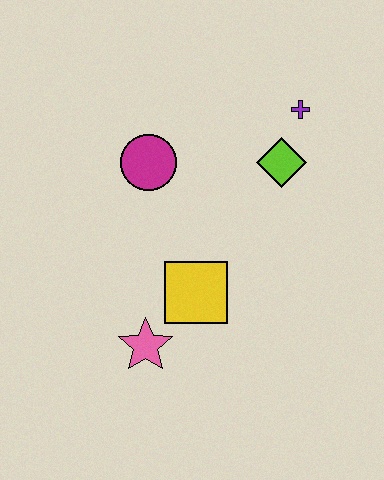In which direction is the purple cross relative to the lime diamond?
The purple cross is above the lime diamond.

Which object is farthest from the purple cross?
The pink star is farthest from the purple cross.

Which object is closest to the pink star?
The yellow square is closest to the pink star.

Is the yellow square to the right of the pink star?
Yes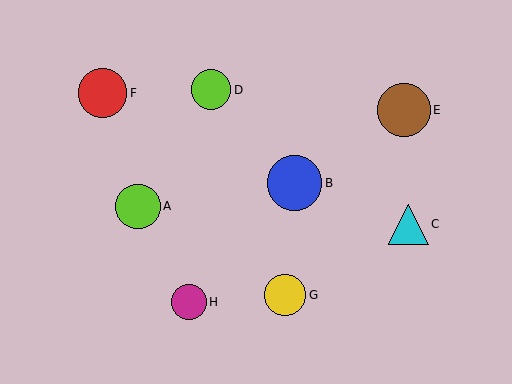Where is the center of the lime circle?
The center of the lime circle is at (211, 90).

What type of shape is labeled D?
Shape D is a lime circle.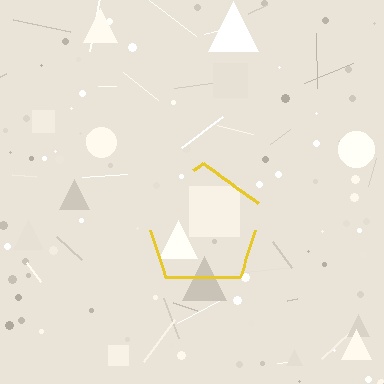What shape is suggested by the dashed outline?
The dashed outline suggests a pentagon.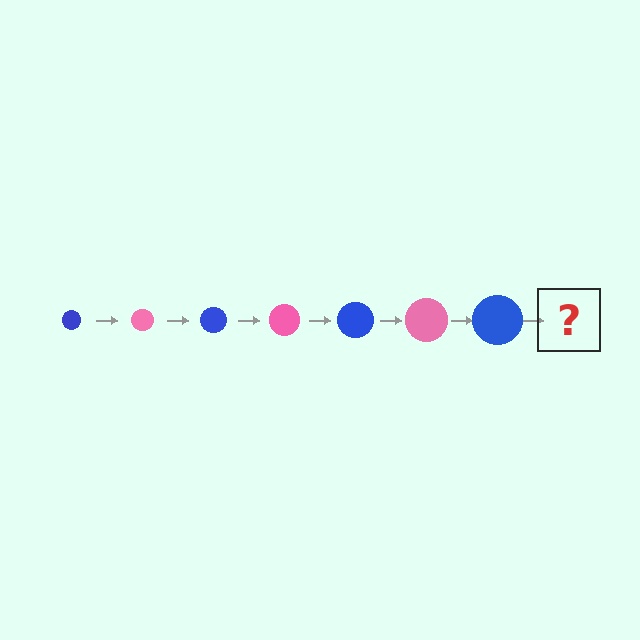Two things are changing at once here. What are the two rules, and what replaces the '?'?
The two rules are that the circle grows larger each step and the color cycles through blue and pink. The '?' should be a pink circle, larger than the previous one.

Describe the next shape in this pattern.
It should be a pink circle, larger than the previous one.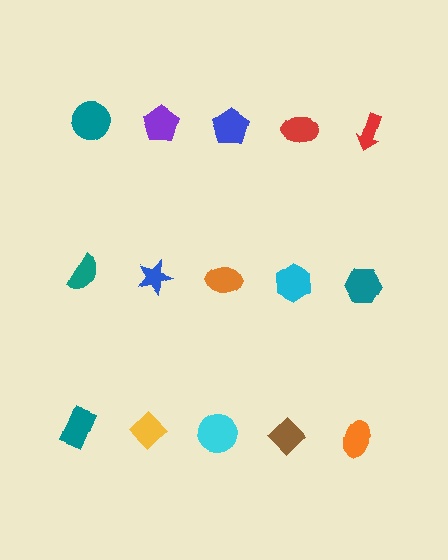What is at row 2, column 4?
A cyan hexagon.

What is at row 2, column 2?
A blue star.